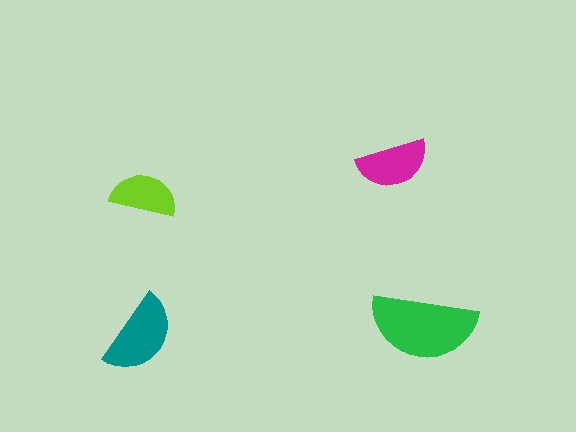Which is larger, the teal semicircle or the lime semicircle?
The teal one.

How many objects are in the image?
There are 4 objects in the image.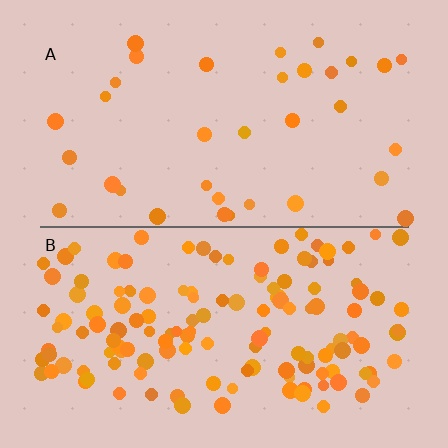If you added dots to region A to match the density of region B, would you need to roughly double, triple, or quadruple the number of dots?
Approximately quadruple.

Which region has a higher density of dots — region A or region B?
B (the bottom).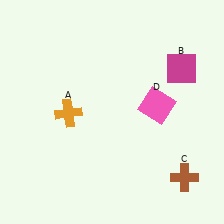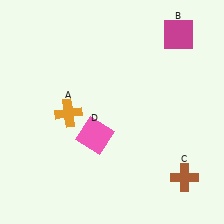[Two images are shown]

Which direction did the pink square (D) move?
The pink square (D) moved left.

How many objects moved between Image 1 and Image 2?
2 objects moved between the two images.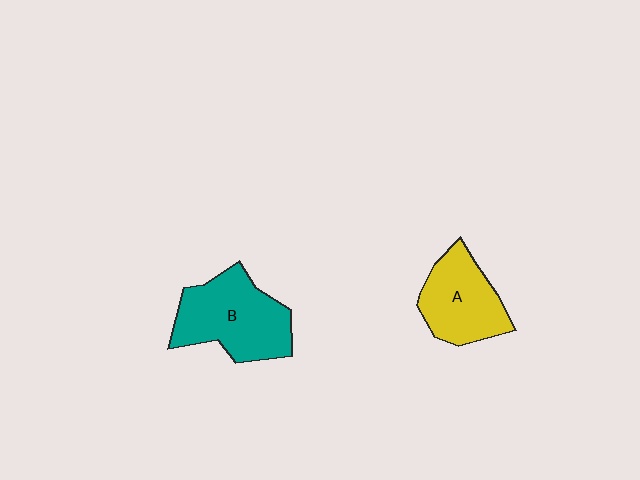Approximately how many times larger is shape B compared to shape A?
Approximately 1.3 times.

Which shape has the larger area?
Shape B (teal).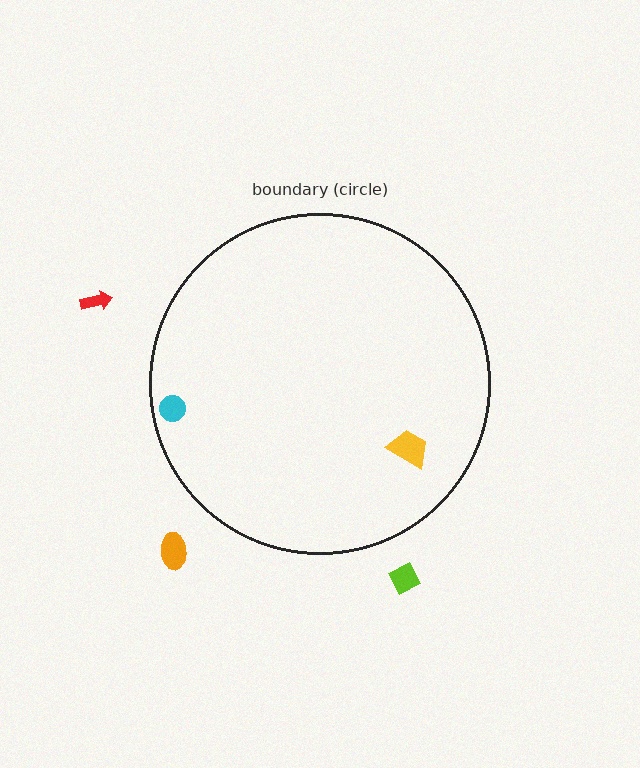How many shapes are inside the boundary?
2 inside, 3 outside.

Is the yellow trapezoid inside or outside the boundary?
Inside.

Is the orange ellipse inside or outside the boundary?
Outside.